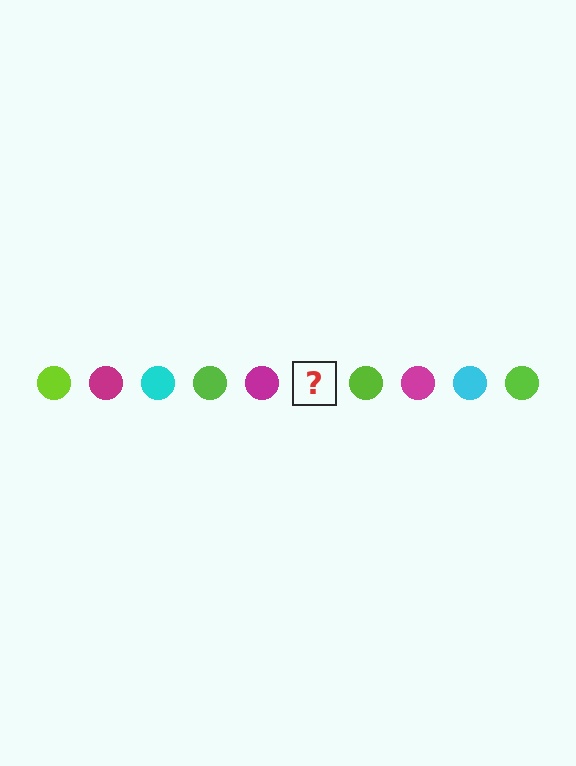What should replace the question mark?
The question mark should be replaced with a cyan circle.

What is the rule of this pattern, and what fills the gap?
The rule is that the pattern cycles through lime, magenta, cyan circles. The gap should be filled with a cyan circle.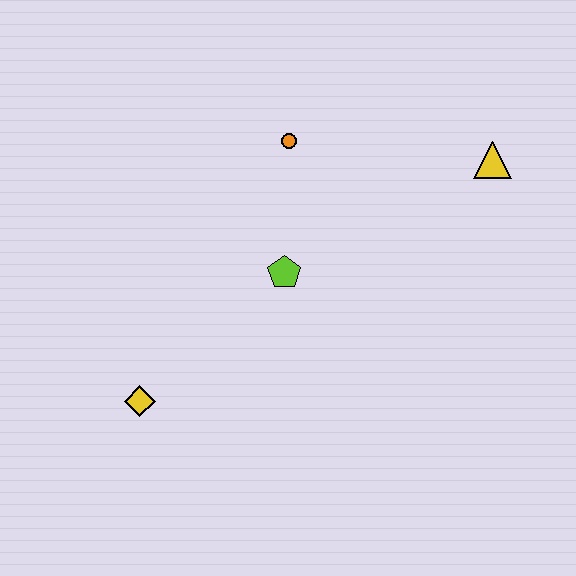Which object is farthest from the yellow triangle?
The yellow diamond is farthest from the yellow triangle.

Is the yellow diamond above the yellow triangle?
No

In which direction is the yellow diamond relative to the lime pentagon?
The yellow diamond is to the left of the lime pentagon.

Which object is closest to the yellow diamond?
The lime pentagon is closest to the yellow diamond.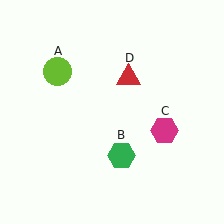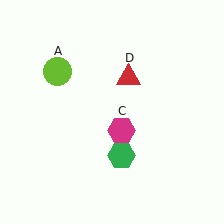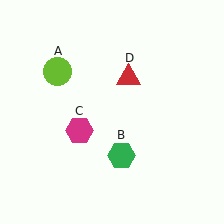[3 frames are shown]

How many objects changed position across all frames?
1 object changed position: magenta hexagon (object C).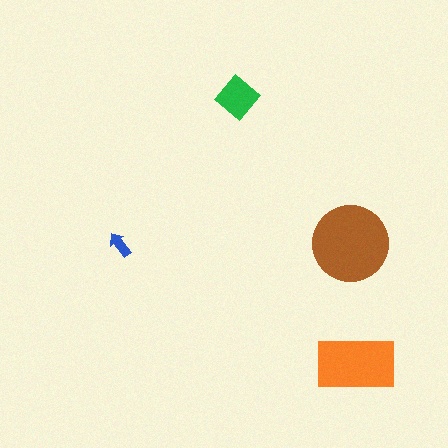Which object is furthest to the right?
The orange rectangle is rightmost.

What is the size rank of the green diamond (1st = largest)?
3rd.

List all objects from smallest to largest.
The blue arrow, the green diamond, the orange rectangle, the brown circle.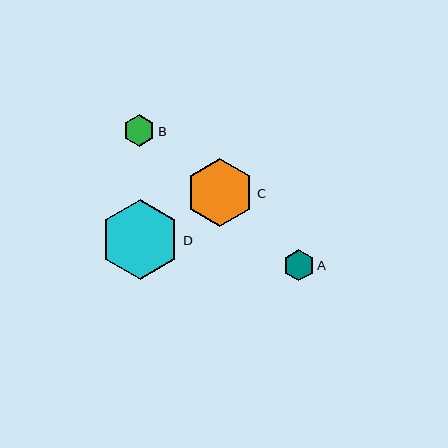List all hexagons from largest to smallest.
From largest to smallest: D, C, B, A.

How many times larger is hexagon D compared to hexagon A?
Hexagon D is approximately 2.6 times the size of hexagon A.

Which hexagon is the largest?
Hexagon D is the largest with a size of approximately 80 pixels.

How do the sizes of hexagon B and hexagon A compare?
Hexagon B and hexagon A are approximately the same size.